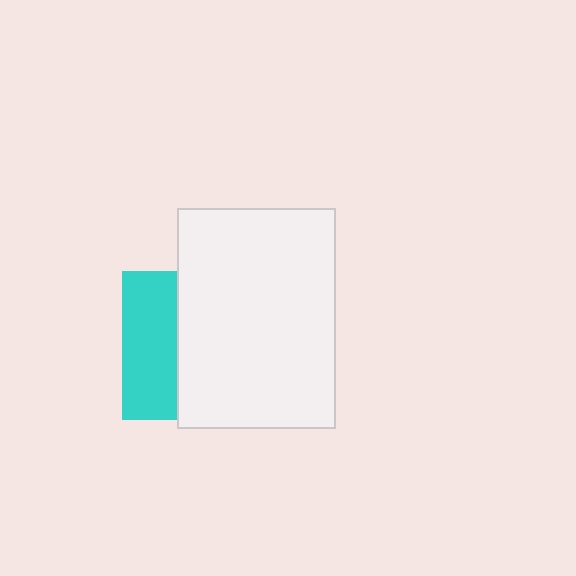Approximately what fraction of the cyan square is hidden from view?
Roughly 63% of the cyan square is hidden behind the white rectangle.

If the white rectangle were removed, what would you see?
You would see the complete cyan square.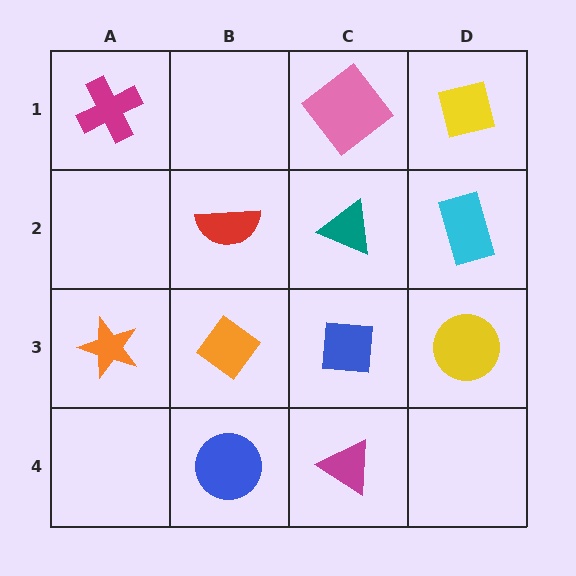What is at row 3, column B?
An orange diamond.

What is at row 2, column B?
A red semicircle.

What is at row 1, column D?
A yellow square.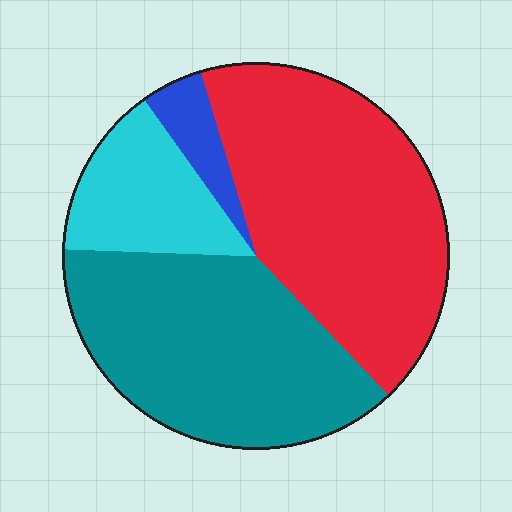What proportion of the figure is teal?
Teal covers roughly 40% of the figure.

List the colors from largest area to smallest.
From largest to smallest: red, teal, cyan, blue.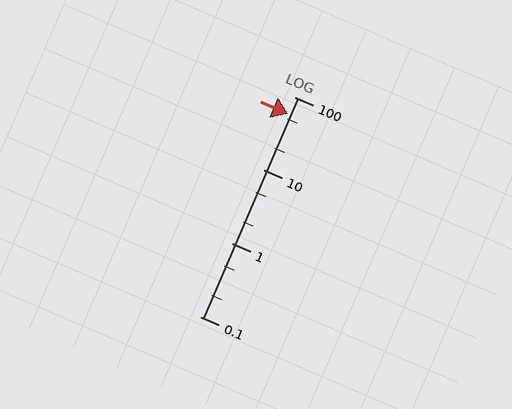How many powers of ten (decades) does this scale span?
The scale spans 3 decades, from 0.1 to 100.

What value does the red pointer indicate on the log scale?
The pointer indicates approximately 59.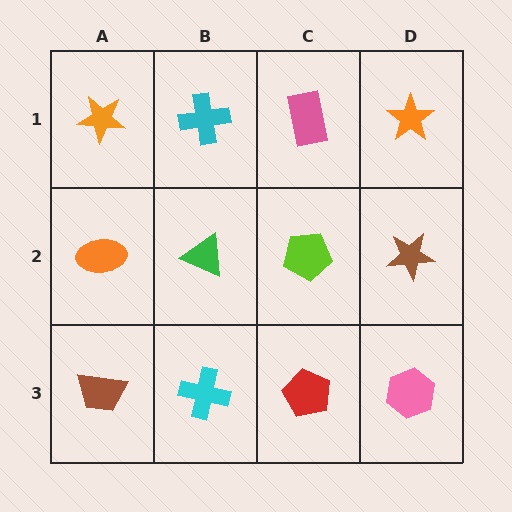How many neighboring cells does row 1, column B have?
3.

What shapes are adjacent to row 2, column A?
An orange star (row 1, column A), a brown trapezoid (row 3, column A), a green triangle (row 2, column B).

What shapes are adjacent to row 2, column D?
An orange star (row 1, column D), a pink hexagon (row 3, column D), a lime pentagon (row 2, column C).